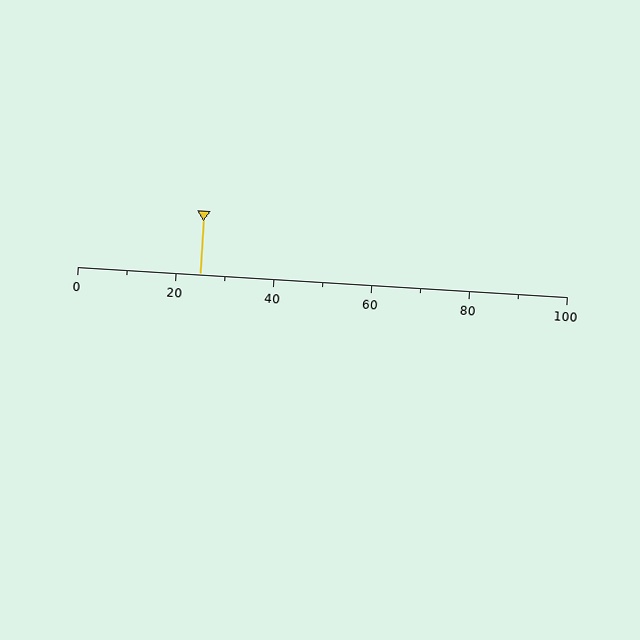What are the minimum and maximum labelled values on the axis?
The axis runs from 0 to 100.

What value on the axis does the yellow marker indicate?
The marker indicates approximately 25.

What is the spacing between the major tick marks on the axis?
The major ticks are spaced 20 apart.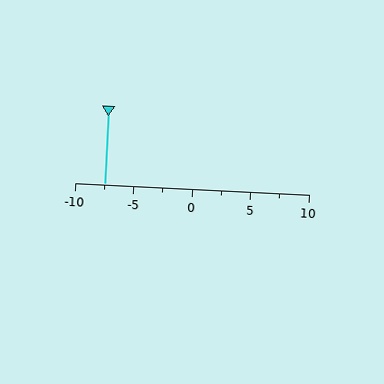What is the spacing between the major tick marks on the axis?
The major ticks are spaced 5 apart.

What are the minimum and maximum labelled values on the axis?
The axis runs from -10 to 10.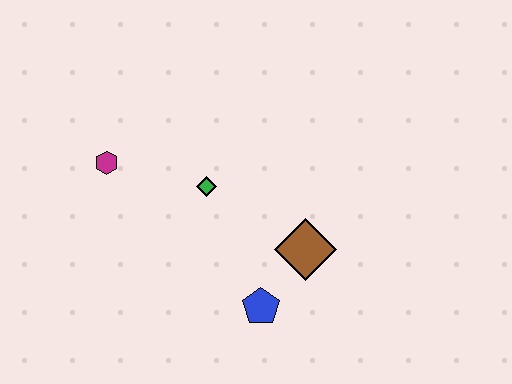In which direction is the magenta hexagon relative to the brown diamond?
The magenta hexagon is to the left of the brown diamond.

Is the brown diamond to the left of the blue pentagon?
No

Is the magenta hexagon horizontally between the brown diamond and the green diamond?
No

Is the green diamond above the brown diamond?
Yes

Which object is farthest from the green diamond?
The blue pentagon is farthest from the green diamond.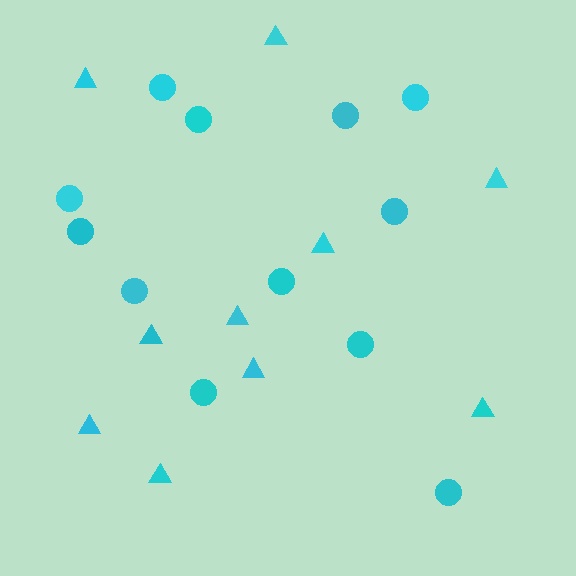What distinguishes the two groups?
There are 2 groups: one group of triangles (10) and one group of circles (12).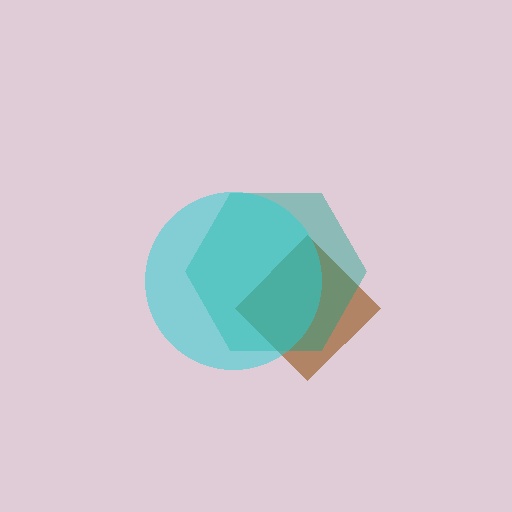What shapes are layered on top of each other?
The layered shapes are: a brown diamond, a teal hexagon, a cyan circle.